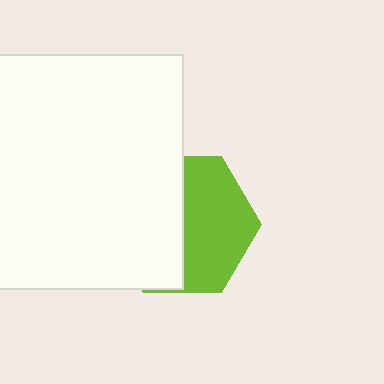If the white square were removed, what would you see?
You would see the complete lime hexagon.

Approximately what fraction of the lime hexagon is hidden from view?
Roughly 50% of the lime hexagon is hidden behind the white square.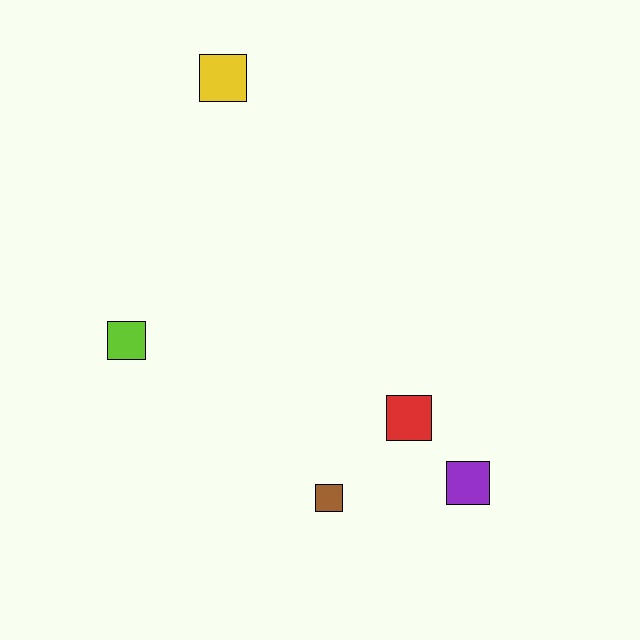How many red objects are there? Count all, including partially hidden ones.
There is 1 red object.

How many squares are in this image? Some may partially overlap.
There are 5 squares.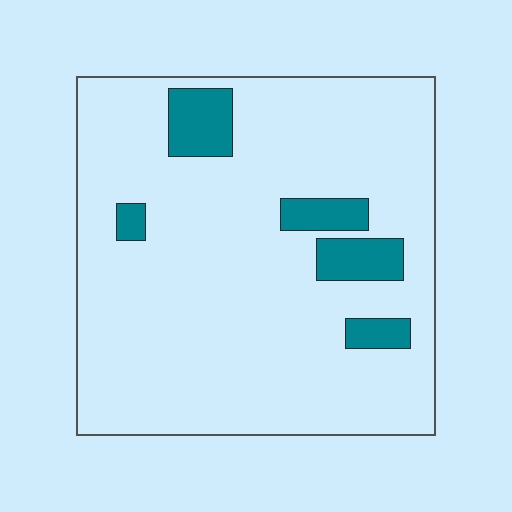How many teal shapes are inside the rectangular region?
5.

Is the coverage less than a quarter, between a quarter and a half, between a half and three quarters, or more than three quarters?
Less than a quarter.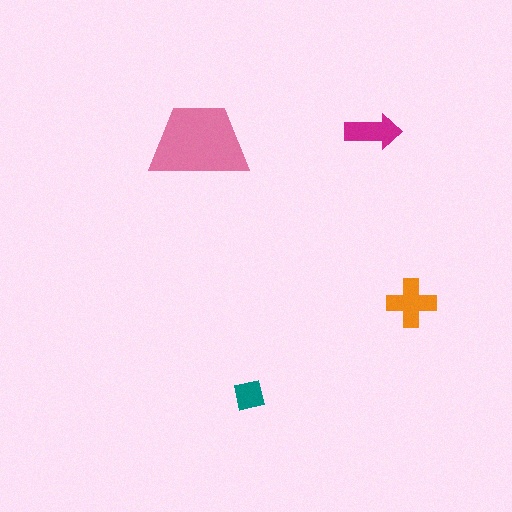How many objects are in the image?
There are 4 objects in the image.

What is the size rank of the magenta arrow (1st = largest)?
3rd.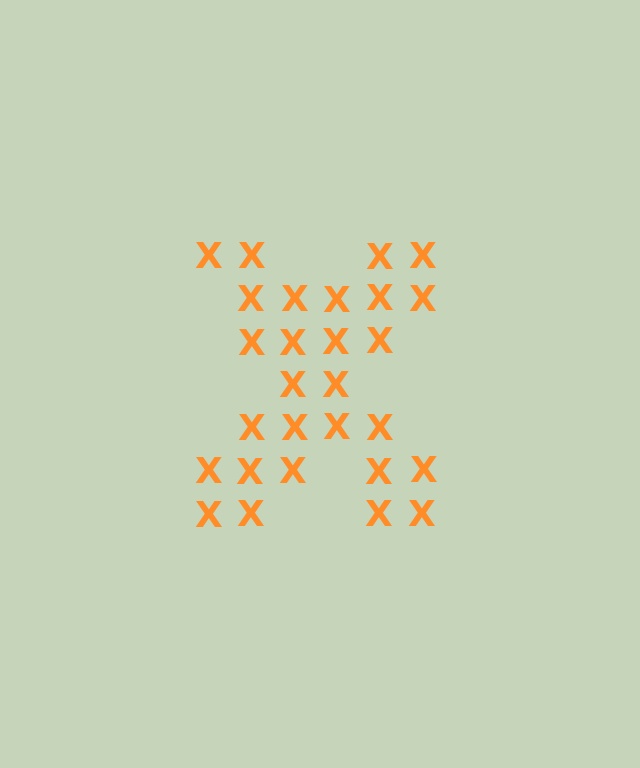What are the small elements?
The small elements are letter X's.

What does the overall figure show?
The overall figure shows the letter X.